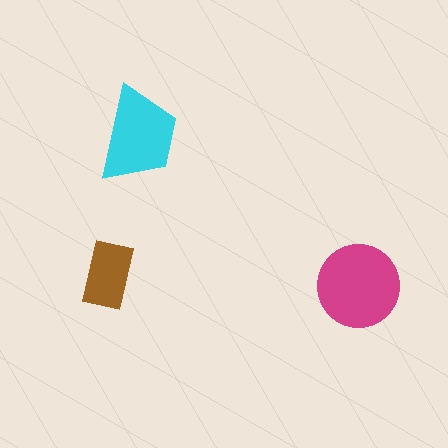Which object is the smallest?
The brown rectangle.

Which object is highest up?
The cyan trapezoid is topmost.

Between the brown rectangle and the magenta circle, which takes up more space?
The magenta circle.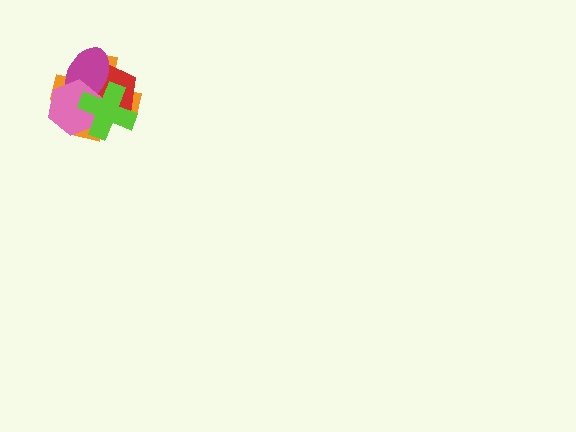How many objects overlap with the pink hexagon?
4 objects overlap with the pink hexagon.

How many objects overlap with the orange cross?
4 objects overlap with the orange cross.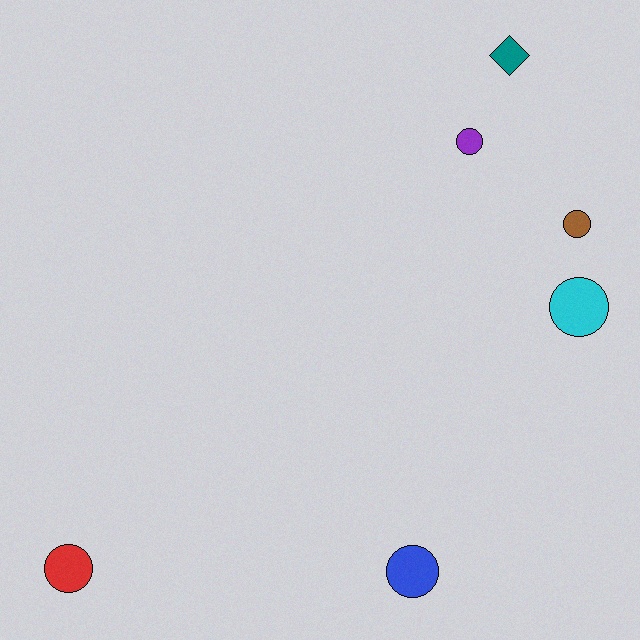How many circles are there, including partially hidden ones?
There are 5 circles.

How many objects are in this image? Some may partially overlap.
There are 6 objects.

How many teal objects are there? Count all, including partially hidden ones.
There is 1 teal object.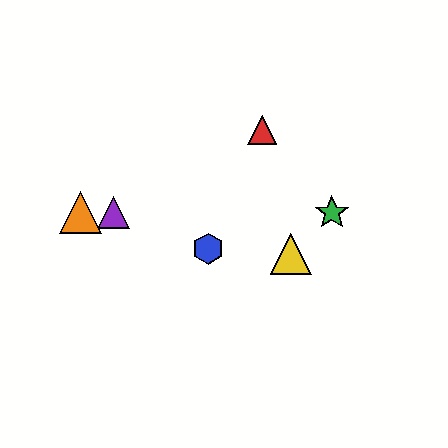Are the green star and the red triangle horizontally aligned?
No, the green star is at y≈212 and the red triangle is at y≈130.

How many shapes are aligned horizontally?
3 shapes (the green star, the purple triangle, the orange triangle) are aligned horizontally.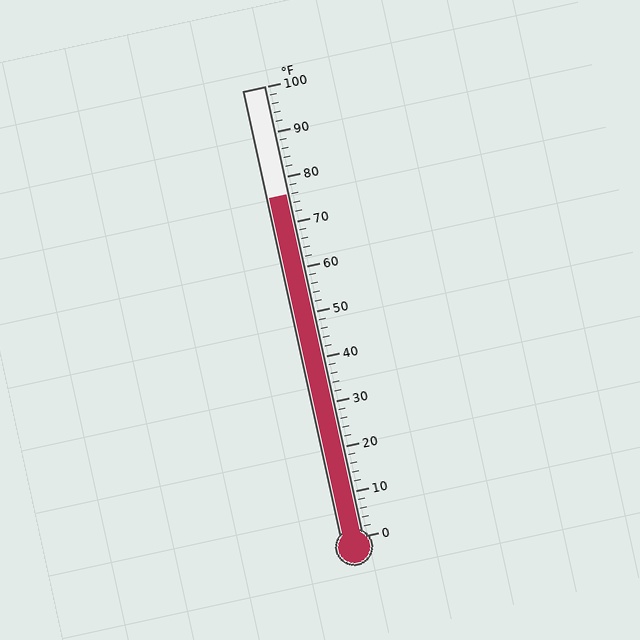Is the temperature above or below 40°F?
The temperature is above 40°F.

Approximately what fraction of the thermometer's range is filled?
The thermometer is filled to approximately 75% of its range.